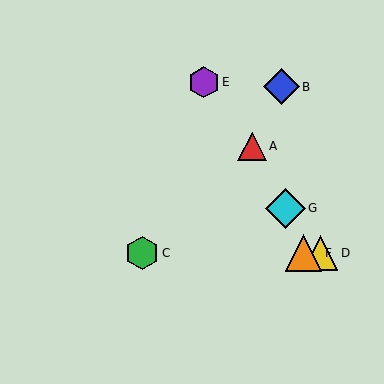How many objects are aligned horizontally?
3 objects (C, D, F) are aligned horizontally.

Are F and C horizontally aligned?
Yes, both are at y≈253.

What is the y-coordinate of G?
Object G is at y≈208.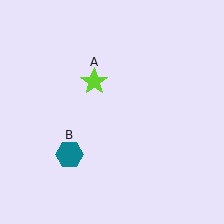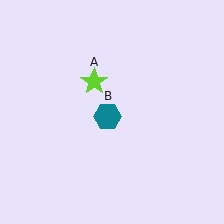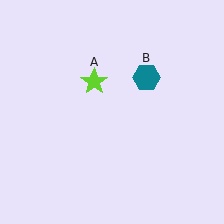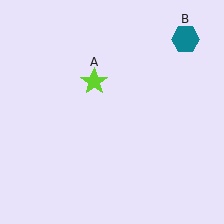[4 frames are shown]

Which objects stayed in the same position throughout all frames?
Lime star (object A) remained stationary.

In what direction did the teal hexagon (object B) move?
The teal hexagon (object B) moved up and to the right.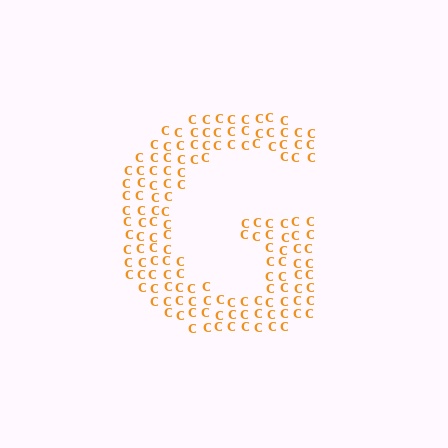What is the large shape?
The large shape is the letter G.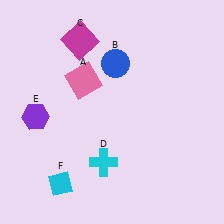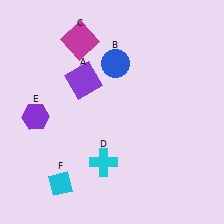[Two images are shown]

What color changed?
The square (A) changed from pink in Image 1 to purple in Image 2.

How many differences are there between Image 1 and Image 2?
There is 1 difference between the two images.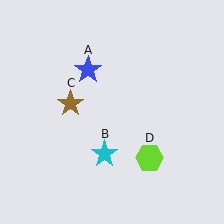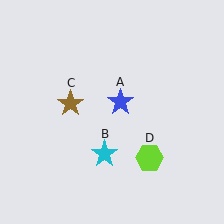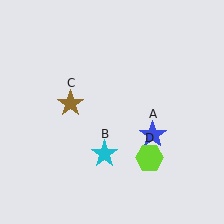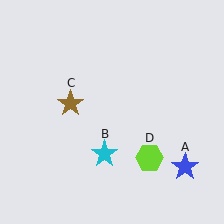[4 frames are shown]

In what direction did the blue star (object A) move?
The blue star (object A) moved down and to the right.